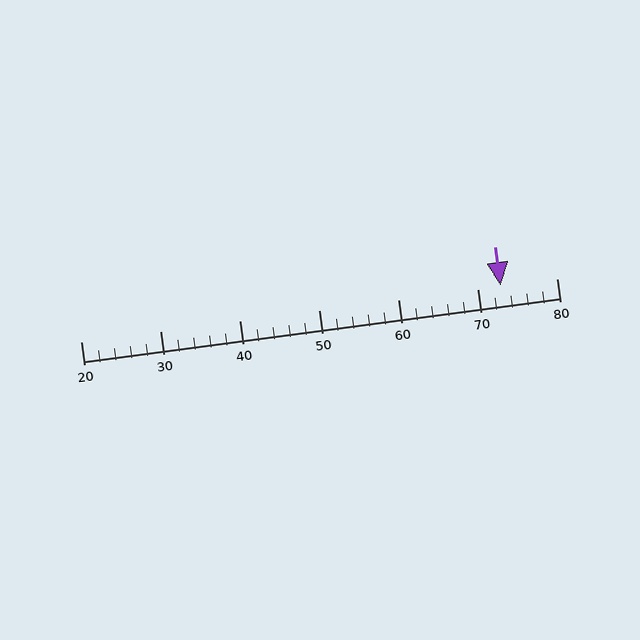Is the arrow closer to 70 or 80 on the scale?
The arrow is closer to 70.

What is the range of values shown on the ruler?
The ruler shows values from 20 to 80.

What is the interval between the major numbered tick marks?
The major tick marks are spaced 10 units apart.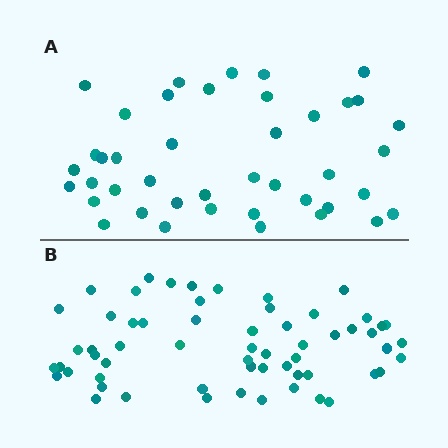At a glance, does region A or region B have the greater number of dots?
Region B (the bottom region) has more dots.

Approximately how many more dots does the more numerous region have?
Region B has approximately 20 more dots than region A.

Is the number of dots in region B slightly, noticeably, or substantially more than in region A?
Region B has noticeably more, but not dramatically so. The ratio is roughly 1.4 to 1.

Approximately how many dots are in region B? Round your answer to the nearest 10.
About 60 dots.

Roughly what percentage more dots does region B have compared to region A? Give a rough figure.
About 45% more.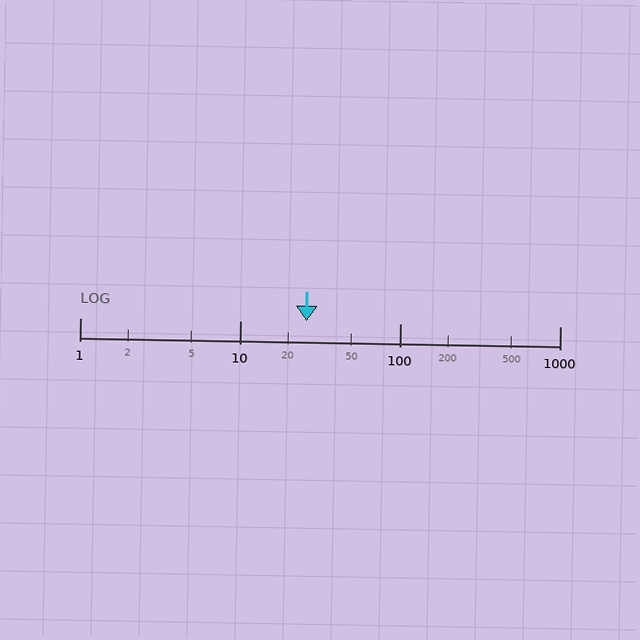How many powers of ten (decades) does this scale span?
The scale spans 3 decades, from 1 to 1000.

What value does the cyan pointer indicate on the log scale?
The pointer indicates approximately 26.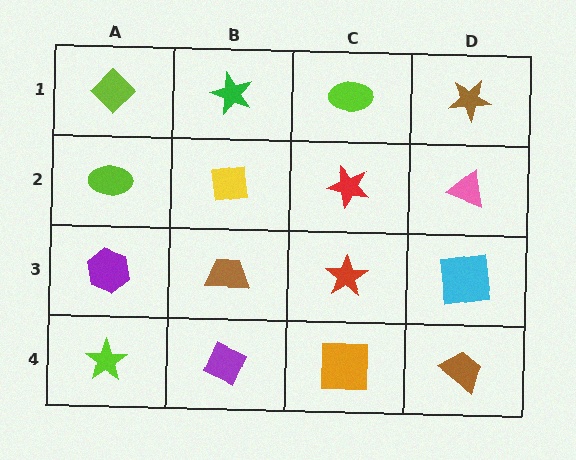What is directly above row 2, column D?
A brown star.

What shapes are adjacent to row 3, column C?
A red star (row 2, column C), an orange square (row 4, column C), a brown trapezoid (row 3, column B), a cyan square (row 3, column D).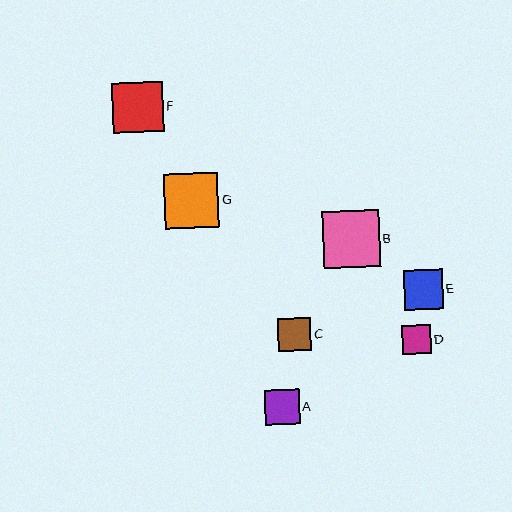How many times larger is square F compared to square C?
Square F is approximately 1.5 times the size of square C.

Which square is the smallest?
Square D is the smallest with a size of approximately 29 pixels.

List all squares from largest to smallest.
From largest to smallest: B, G, F, E, A, C, D.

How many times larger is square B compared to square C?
Square B is approximately 1.7 times the size of square C.